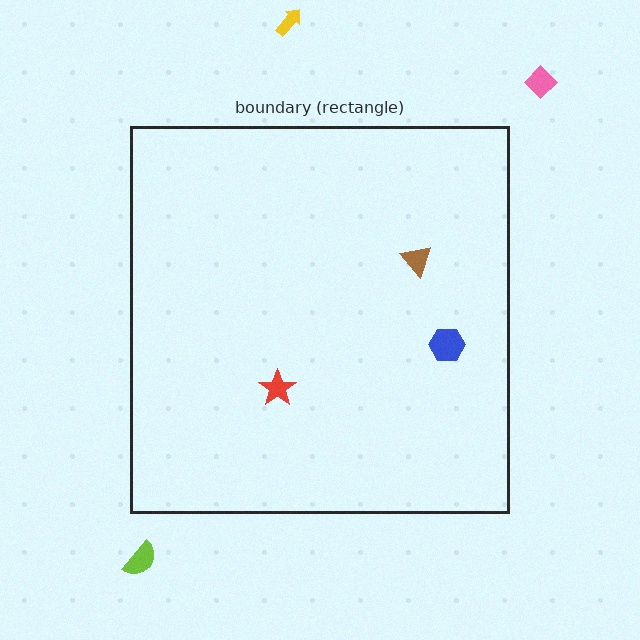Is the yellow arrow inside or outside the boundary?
Outside.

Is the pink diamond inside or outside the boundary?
Outside.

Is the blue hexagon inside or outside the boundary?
Inside.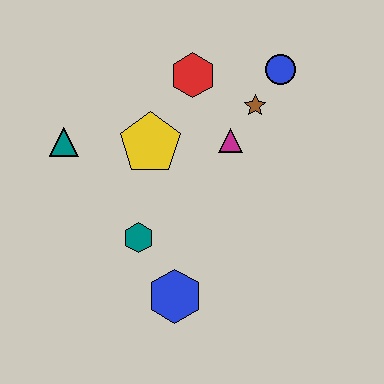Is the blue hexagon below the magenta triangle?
Yes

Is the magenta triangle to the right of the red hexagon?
Yes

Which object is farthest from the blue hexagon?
The blue circle is farthest from the blue hexagon.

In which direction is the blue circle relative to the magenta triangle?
The blue circle is above the magenta triangle.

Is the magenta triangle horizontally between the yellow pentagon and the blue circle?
Yes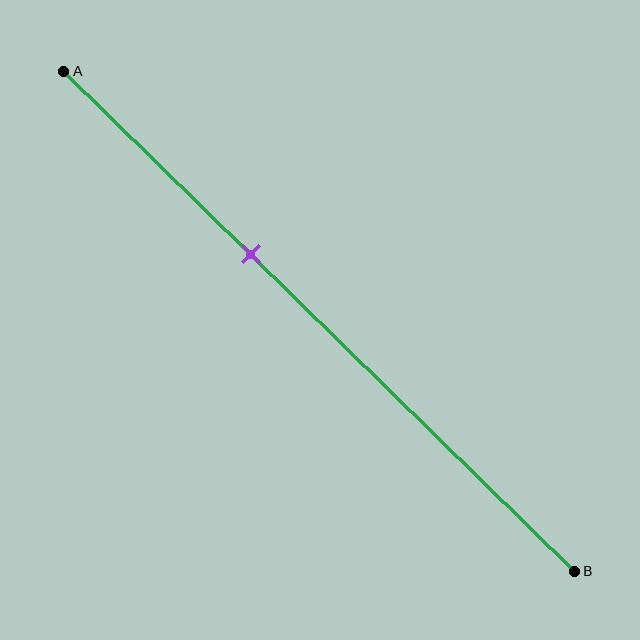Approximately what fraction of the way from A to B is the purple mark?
The purple mark is approximately 35% of the way from A to B.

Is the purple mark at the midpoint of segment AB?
No, the mark is at about 35% from A, not at the 50% midpoint.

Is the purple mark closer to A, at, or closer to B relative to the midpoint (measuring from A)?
The purple mark is closer to point A than the midpoint of segment AB.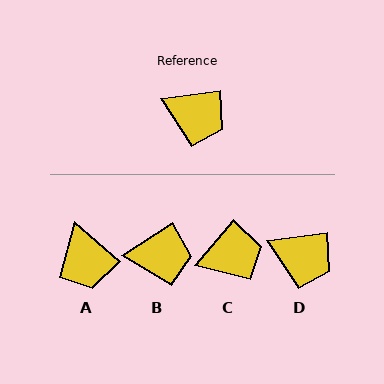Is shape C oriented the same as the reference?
No, it is off by about 43 degrees.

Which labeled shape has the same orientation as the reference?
D.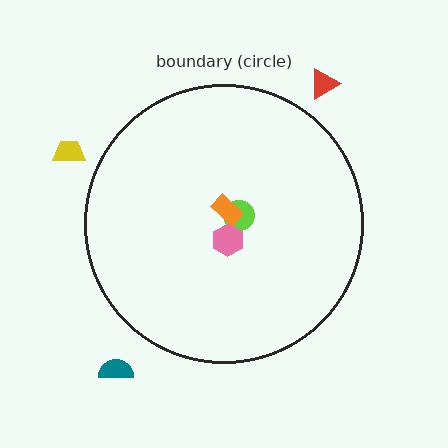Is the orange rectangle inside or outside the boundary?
Inside.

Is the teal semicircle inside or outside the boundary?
Outside.